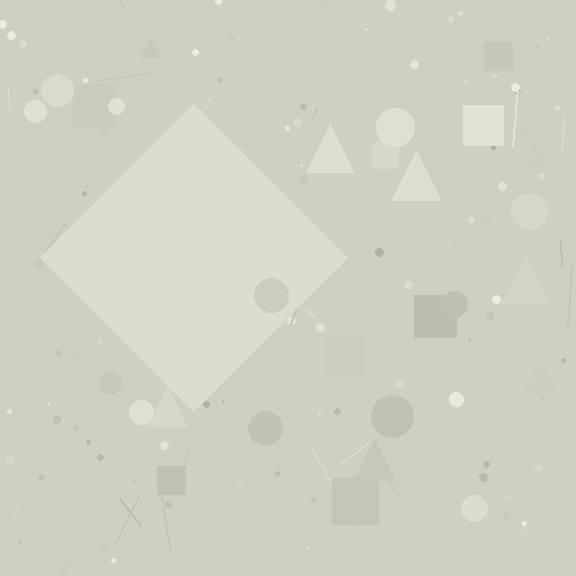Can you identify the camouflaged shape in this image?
The camouflaged shape is a diamond.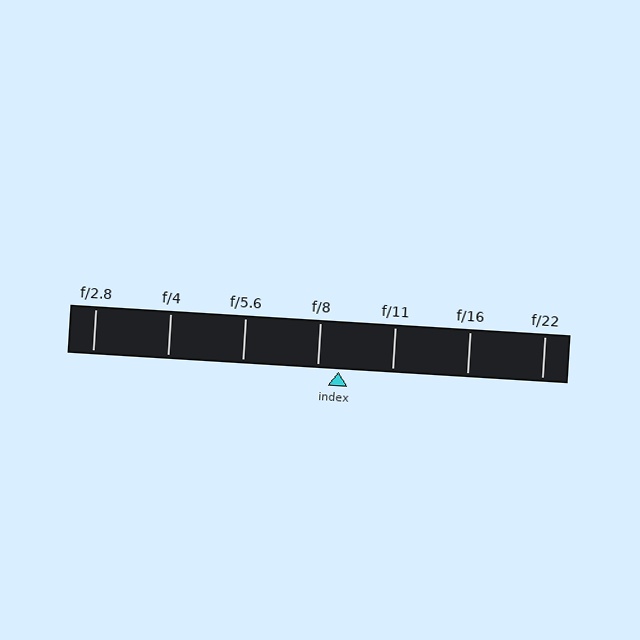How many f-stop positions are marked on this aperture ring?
There are 7 f-stop positions marked.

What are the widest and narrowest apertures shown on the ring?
The widest aperture shown is f/2.8 and the narrowest is f/22.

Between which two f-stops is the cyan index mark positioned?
The index mark is between f/8 and f/11.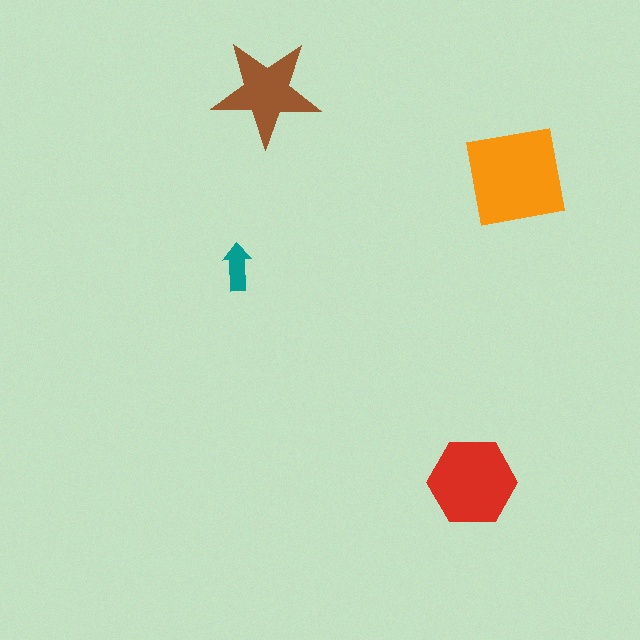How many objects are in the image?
There are 4 objects in the image.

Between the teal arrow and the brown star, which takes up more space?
The brown star.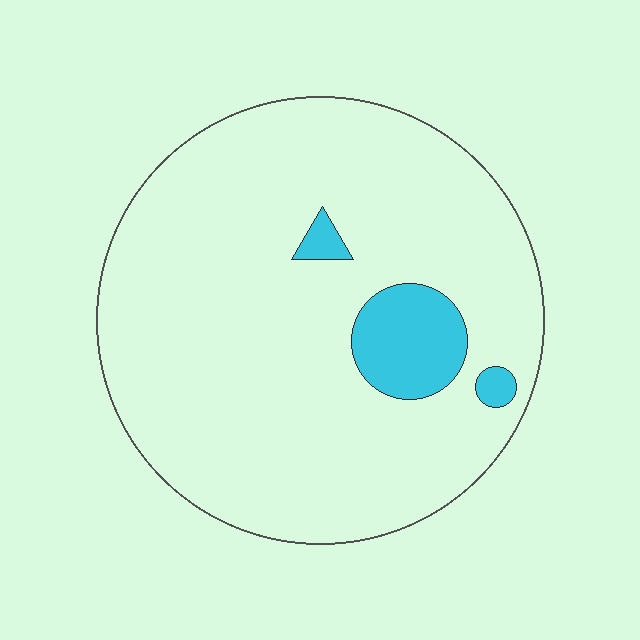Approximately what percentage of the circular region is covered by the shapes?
Approximately 10%.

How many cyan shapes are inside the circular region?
3.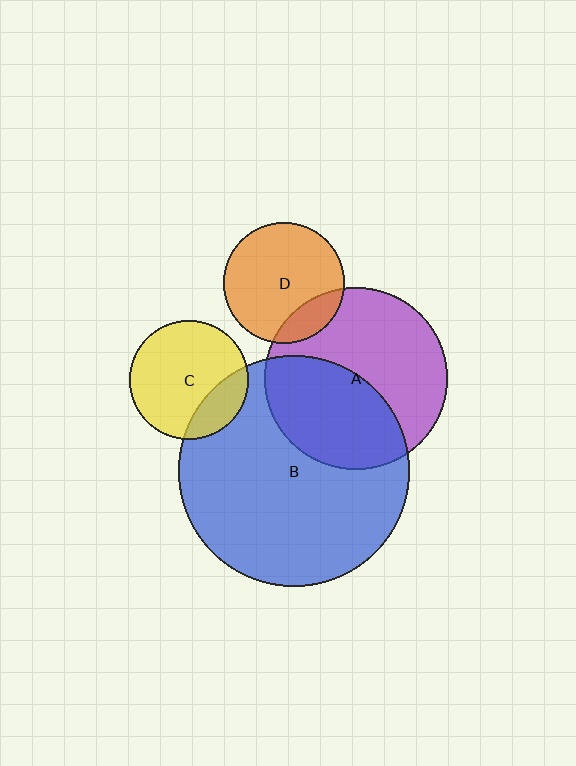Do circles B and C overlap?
Yes.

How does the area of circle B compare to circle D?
Approximately 3.6 times.